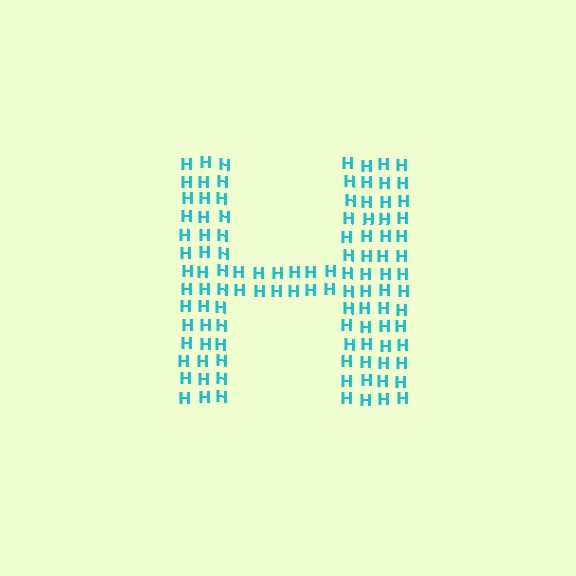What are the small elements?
The small elements are letter H's.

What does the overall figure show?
The overall figure shows the letter H.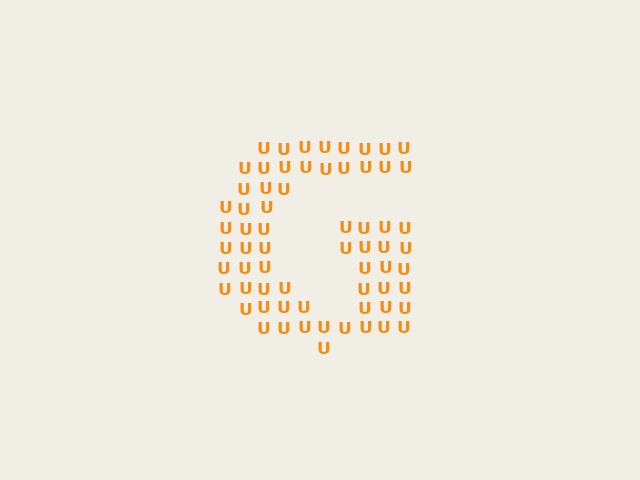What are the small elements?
The small elements are letter U's.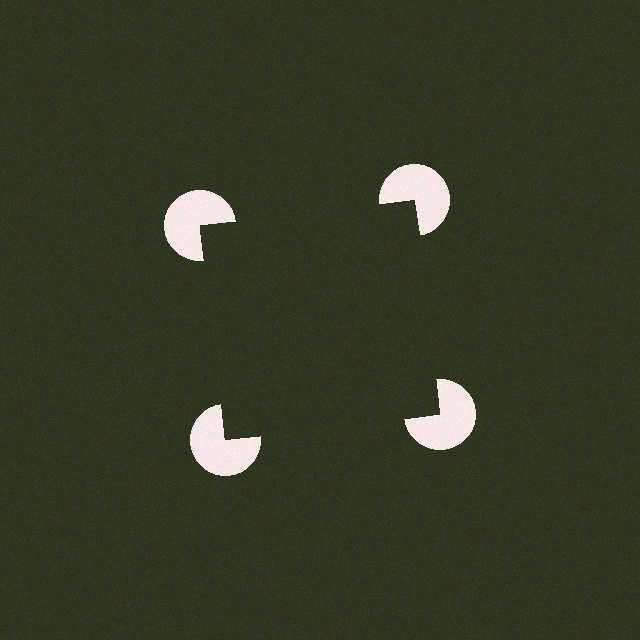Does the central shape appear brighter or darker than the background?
It typically appears slightly darker than the background, even though no actual brightness change is drawn.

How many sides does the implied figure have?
4 sides.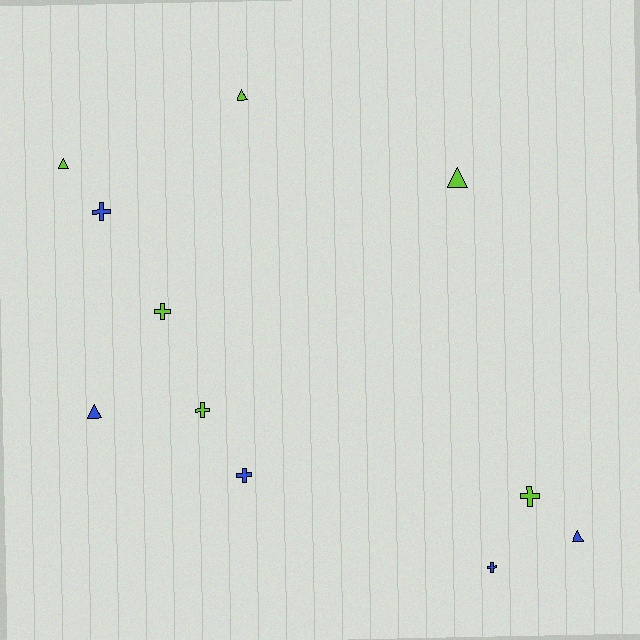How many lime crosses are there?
There are 3 lime crosses.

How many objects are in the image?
There are 11 objects.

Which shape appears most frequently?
Cross, with 6 objects.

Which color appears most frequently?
Lime, with 6 objects.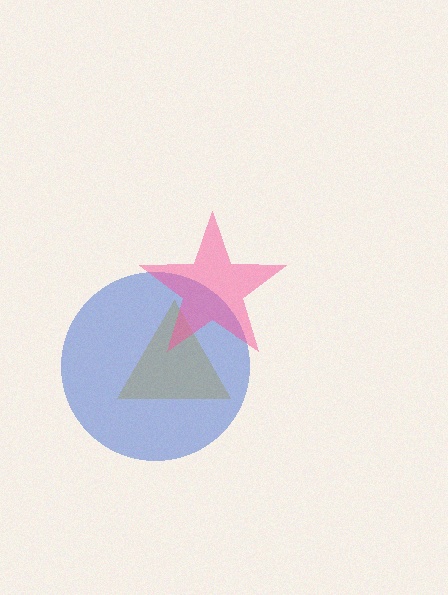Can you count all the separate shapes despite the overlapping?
Yes, there are 3 separate shapes.